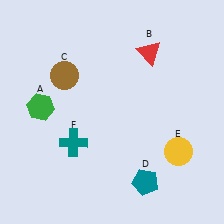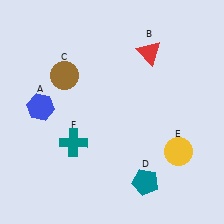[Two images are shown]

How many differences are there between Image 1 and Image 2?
There is 1 difference between the two images.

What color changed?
The hexagon (A) changed from green in Image 1 to blue in Image 2.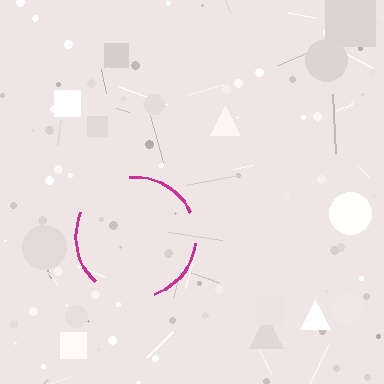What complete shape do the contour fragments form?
The contour fragments form a circle.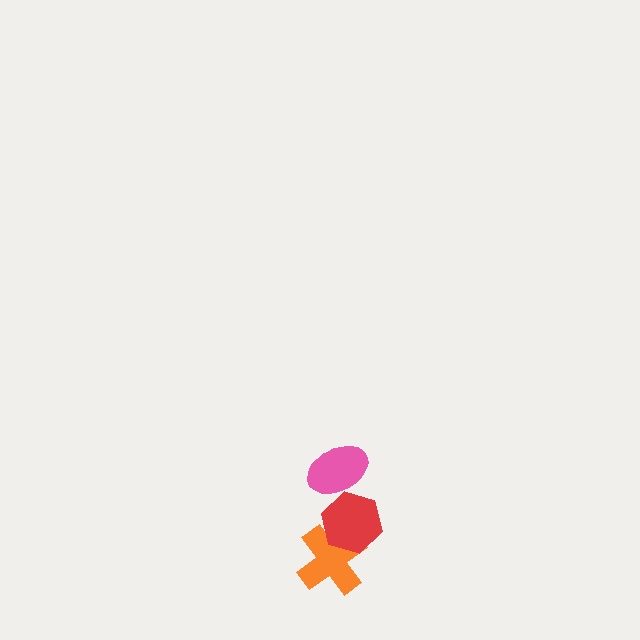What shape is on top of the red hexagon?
The pink ellipse is on top of the red hexagon.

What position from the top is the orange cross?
The orange cross is 3rd from the top.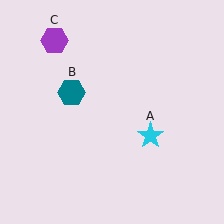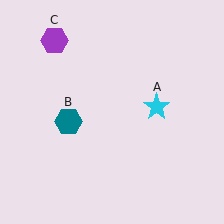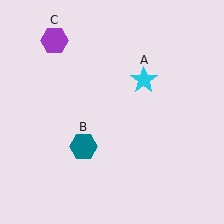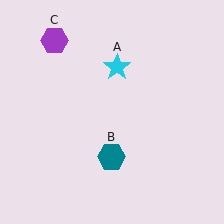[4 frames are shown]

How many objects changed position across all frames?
2 objects changed position: cyan star (object A), teal hexagon (object B).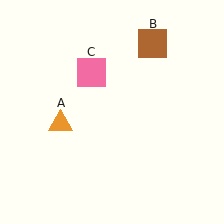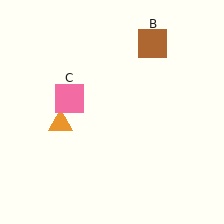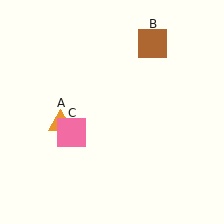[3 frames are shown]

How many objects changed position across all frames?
1 object changed position: pink square (object C).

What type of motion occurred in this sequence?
The pink square (object C) rotated counterclockwise around the center of the scene.